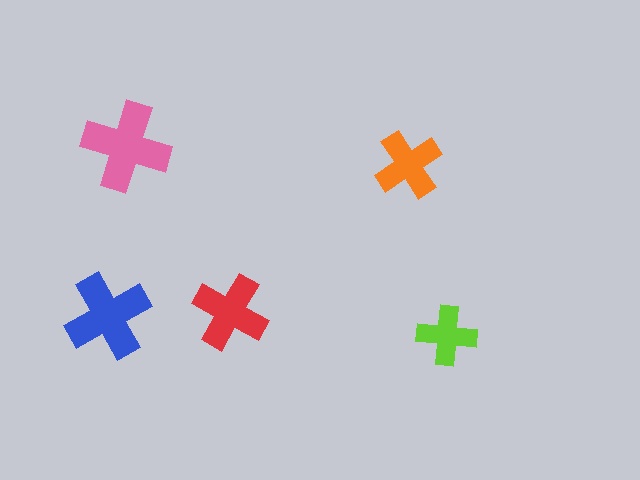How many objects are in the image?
There are 5 objects in the image.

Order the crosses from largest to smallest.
the pink one, the blue one, the red one, the orange one, the lime one.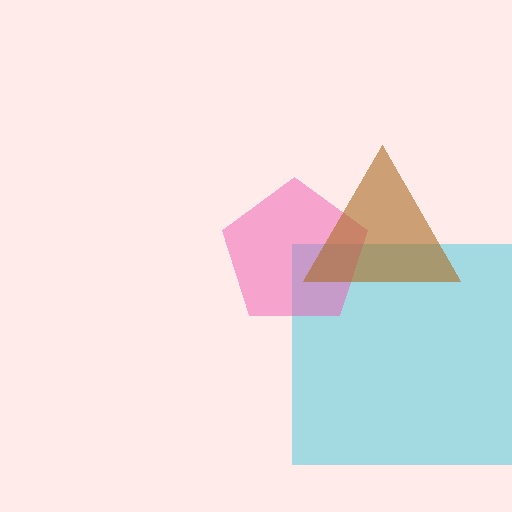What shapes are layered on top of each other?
The layered shapes are: a cyan square, a pink pentagon, a brown triangle.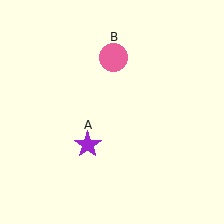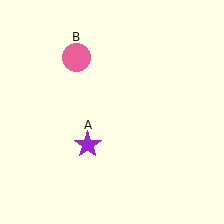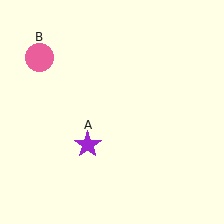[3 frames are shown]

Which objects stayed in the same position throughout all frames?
Purple star (object A) remained stationary.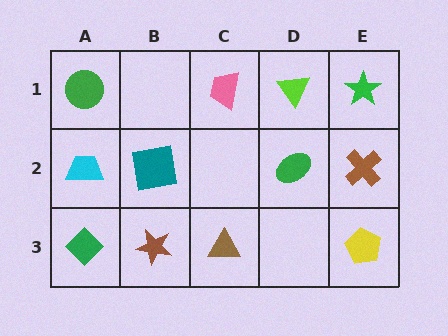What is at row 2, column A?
A cyan trapezoid.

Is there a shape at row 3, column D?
No, that cell is empty.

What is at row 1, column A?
A green circle.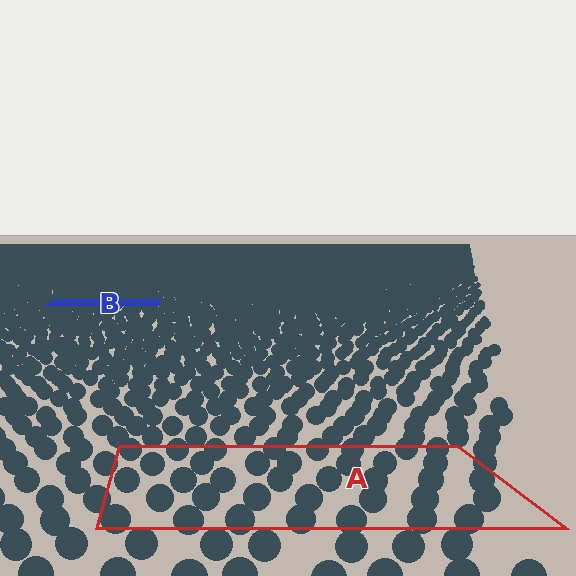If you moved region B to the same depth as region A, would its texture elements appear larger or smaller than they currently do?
They would appear larger. At a closer depth, the same texture elements are projected at a bigger on-screen size.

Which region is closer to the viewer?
Region A is closer. The texture elements there are larger and more spread out.